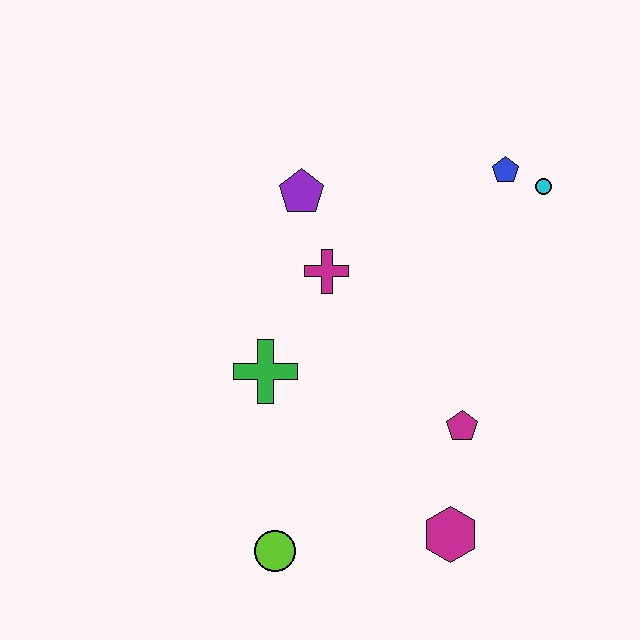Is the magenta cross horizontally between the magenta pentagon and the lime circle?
Yes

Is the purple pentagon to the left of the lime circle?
No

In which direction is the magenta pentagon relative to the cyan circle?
The magenta pentagon is below the cyan circle.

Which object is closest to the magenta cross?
The purple pentagon is closest to the magenta cross.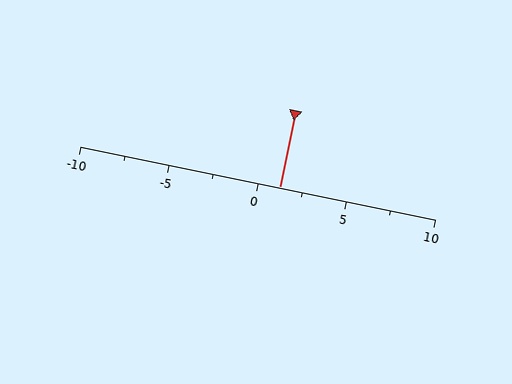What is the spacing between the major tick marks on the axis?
The major ticks are spaced 5 apart.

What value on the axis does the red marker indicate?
The marker indicates approximately 1.2.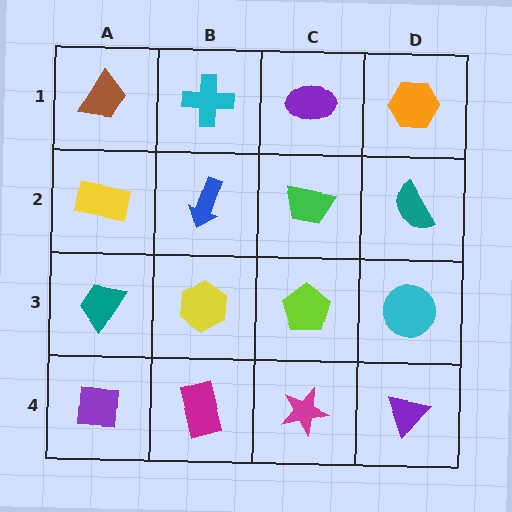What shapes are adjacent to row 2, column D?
An orange hexagon (row 1, column D), a cyan circle (row 3, column D), a green trapezoid (row 2, column C).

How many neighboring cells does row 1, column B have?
3.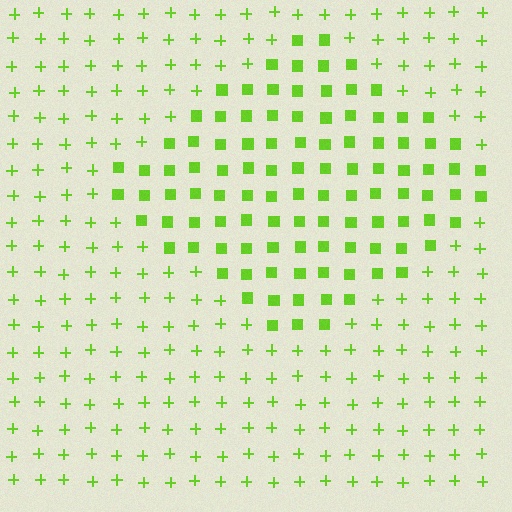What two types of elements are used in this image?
The image uses squares inside the diamond region and plus signs outside it.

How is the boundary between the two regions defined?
The boundary is defined by a change in element shape: squares inside vs. plus signs outside. All elements share the same color and spacing.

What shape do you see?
I see a diamond.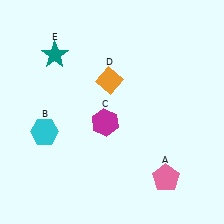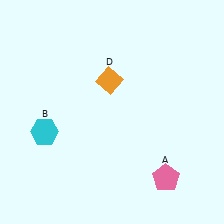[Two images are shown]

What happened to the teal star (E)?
The teal star (E) was removed in Image 2. It was in the top-left area of Image 1.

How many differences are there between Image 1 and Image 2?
There are 2 differences between the two images.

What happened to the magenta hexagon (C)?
The magenta hexagon (C) was removed in Image 2. It was in the bottom-left area of Image 1.